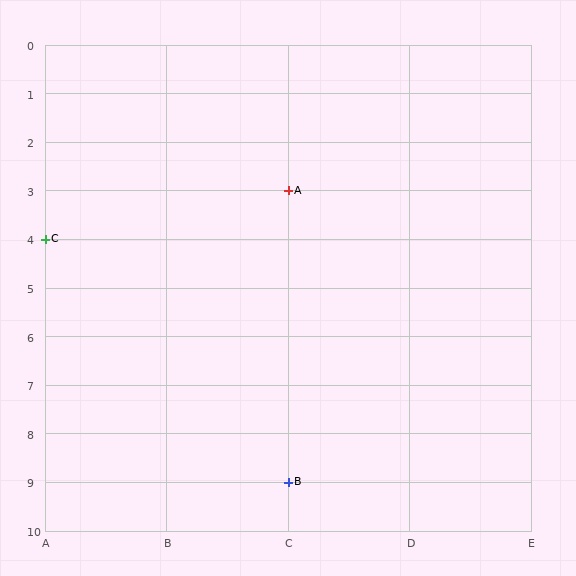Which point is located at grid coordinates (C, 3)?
Point A is at (C, 3).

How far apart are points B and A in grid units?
Points B and A are 6 rows apart.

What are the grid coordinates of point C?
Point C is at grid coordinates (A, 4).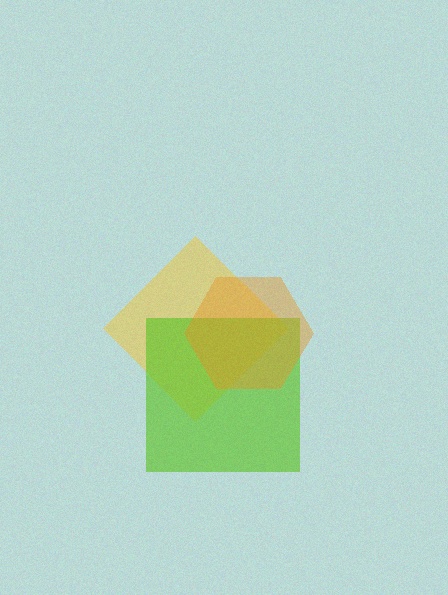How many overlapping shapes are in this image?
There are 3 overlapping shapes in the image.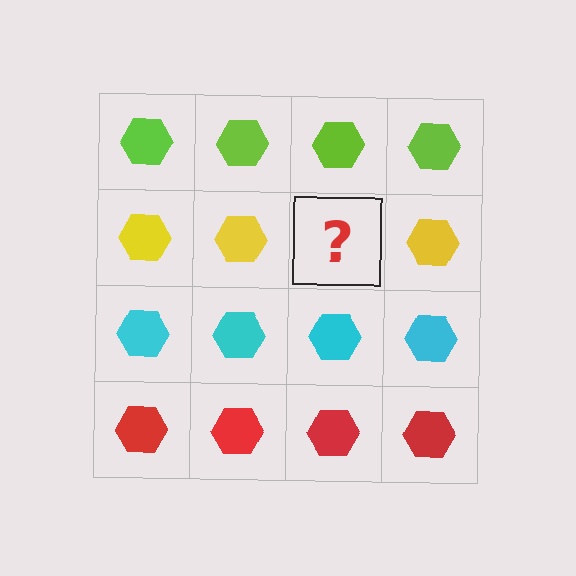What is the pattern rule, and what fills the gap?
The rule is that each row has a consistent color. The gap should be filled with a yellow hexagon.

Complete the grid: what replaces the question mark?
The question mark should be replaced with a yellow hexagon.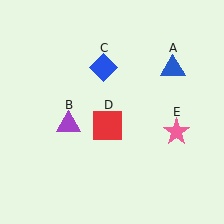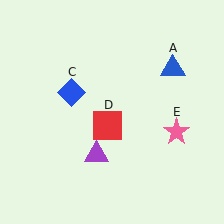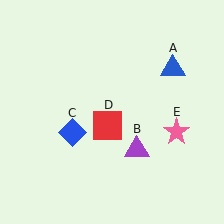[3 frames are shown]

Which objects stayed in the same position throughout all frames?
Blue triangle (object A) and red square (object D) and pink star (object E) remained stationary.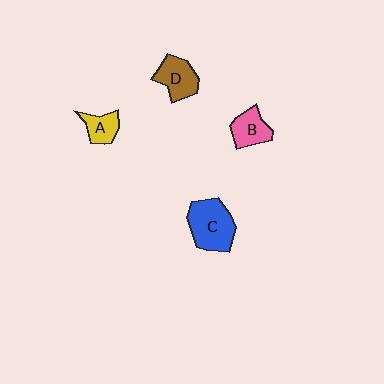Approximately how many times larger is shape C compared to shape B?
Approximately 1.6 times.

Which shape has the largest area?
Shape C (blue).